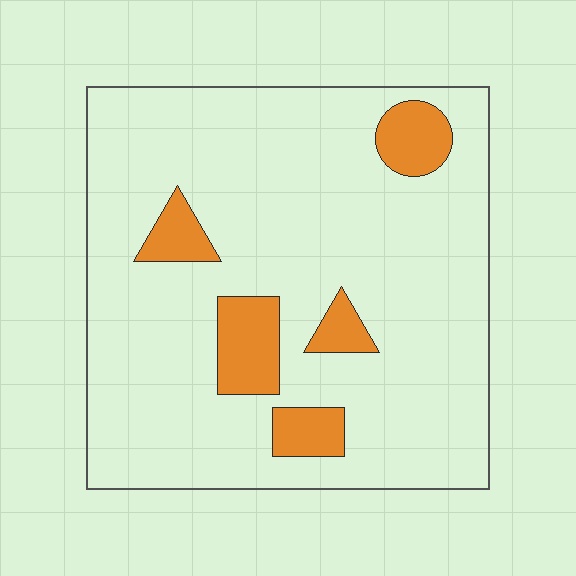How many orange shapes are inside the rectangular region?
5.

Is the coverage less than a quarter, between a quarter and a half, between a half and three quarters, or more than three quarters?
Less than a quarter.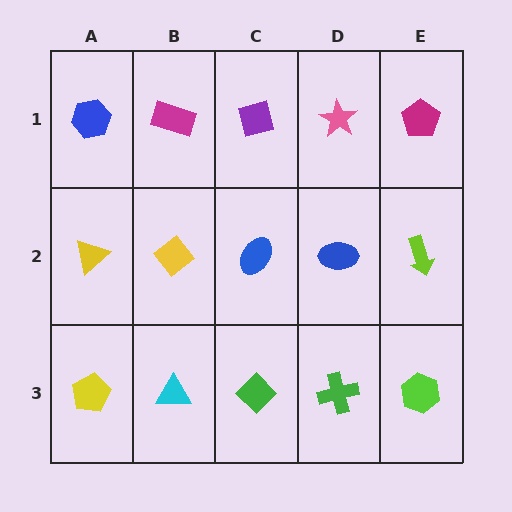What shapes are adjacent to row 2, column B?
A magenta rectangle (row 1, column B), a cyan triangle (row 3, column B), a yellow triangle (row 2, column A), a blue ellipse (row 2, column C).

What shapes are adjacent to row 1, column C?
A blue ellipse (row 2, column C), a magenta rectangle (row 1, column B), a pink star (row 1, column D).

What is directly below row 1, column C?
A blue ellipse.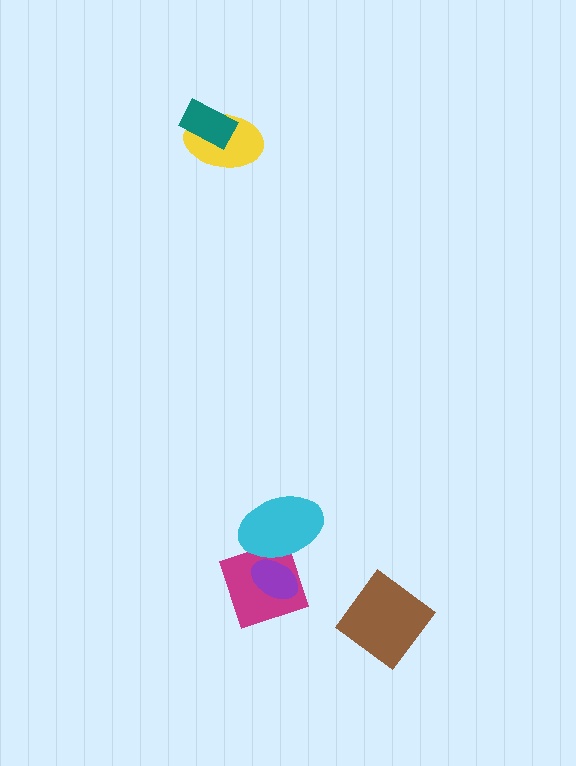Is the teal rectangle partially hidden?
No, no other shape covers it.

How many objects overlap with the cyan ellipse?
2 objects overlap with the cyan ellipse.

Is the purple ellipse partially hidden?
Yes, it is partially covered by another shape.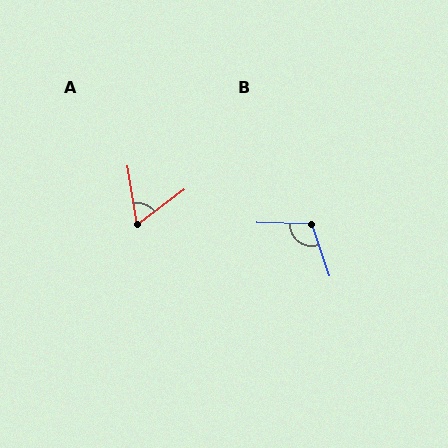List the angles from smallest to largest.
A (63°), B (110°).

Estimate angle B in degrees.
Approximately 110 degrees.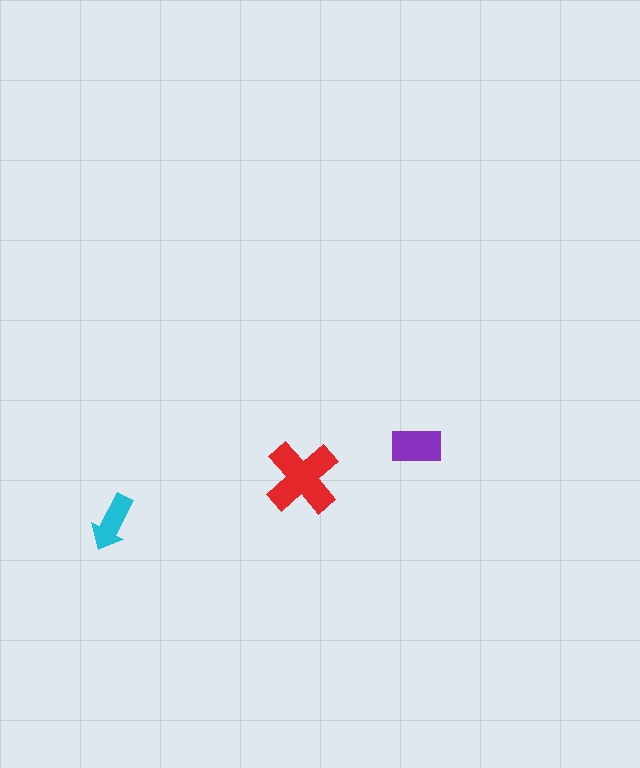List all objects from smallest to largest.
The cyan arrow, the purple rectangle, the red cross.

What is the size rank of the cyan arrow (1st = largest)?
3rd.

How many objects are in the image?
There are 3 objects in the image.